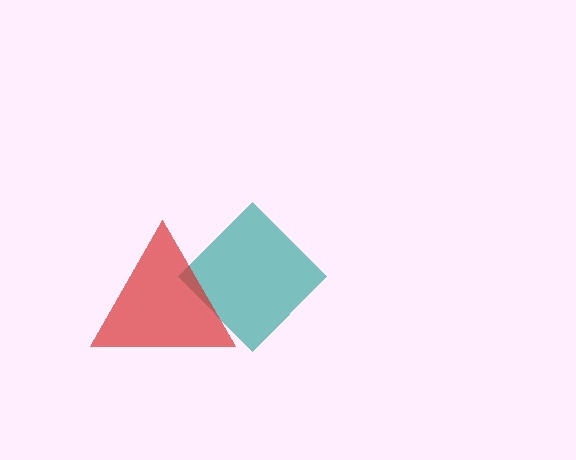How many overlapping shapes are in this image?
There are 2 overlapping shapes in the image.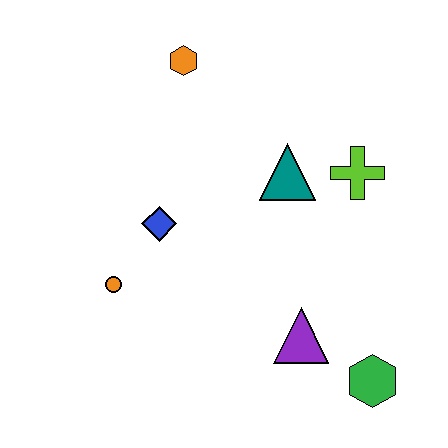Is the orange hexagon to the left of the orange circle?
No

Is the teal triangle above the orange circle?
Yes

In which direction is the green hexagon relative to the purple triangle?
The green hexagon is to the right of the purple triangle.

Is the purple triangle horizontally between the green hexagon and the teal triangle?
Yes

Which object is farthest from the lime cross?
The orange circle is farthest from the lime cross.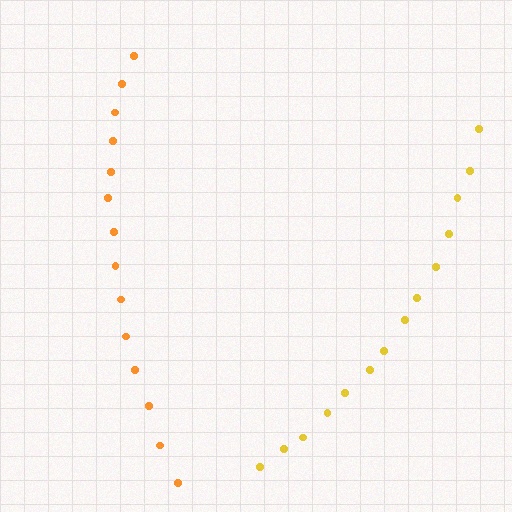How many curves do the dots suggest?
There are 2 distinct paths.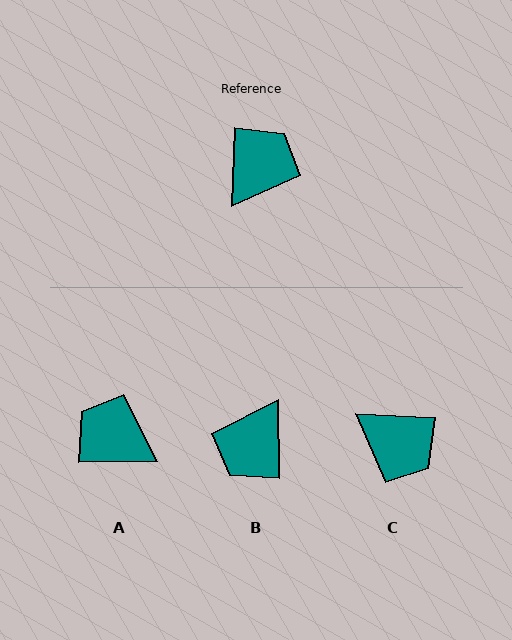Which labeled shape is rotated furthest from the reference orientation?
B, about 177 degrees away.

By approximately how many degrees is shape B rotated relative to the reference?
Approximately 177 degrees clockwise.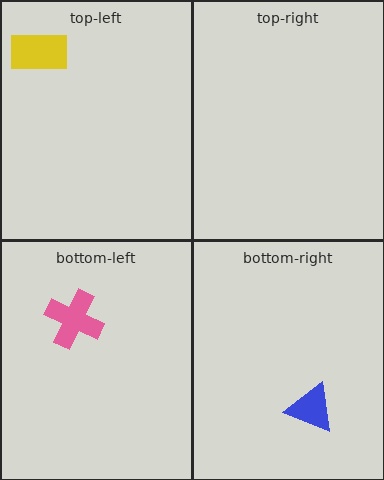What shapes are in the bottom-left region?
The pink cross.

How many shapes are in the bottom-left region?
1.